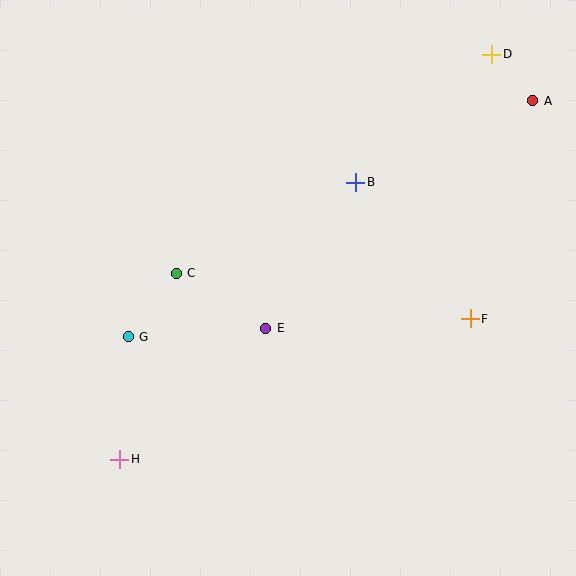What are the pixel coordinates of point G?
Point G is at (128, 337).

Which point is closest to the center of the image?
Point E at (266, 328) is closest to the center.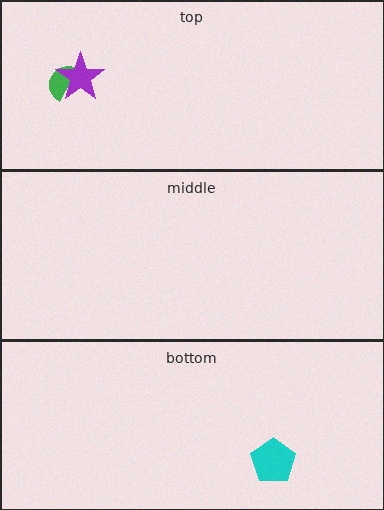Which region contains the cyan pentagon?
The bottom region.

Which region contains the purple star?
The top region.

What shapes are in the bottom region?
The cyan pentagon.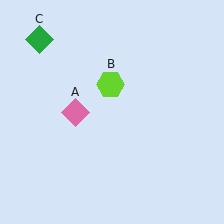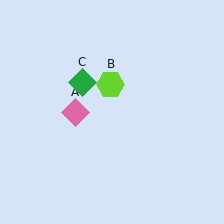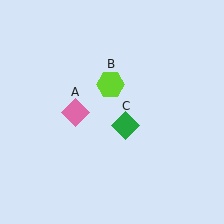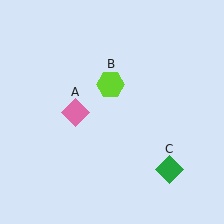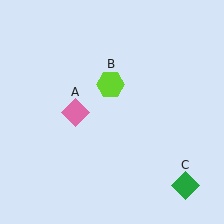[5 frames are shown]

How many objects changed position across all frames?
1 object changed position: green diamond (object C).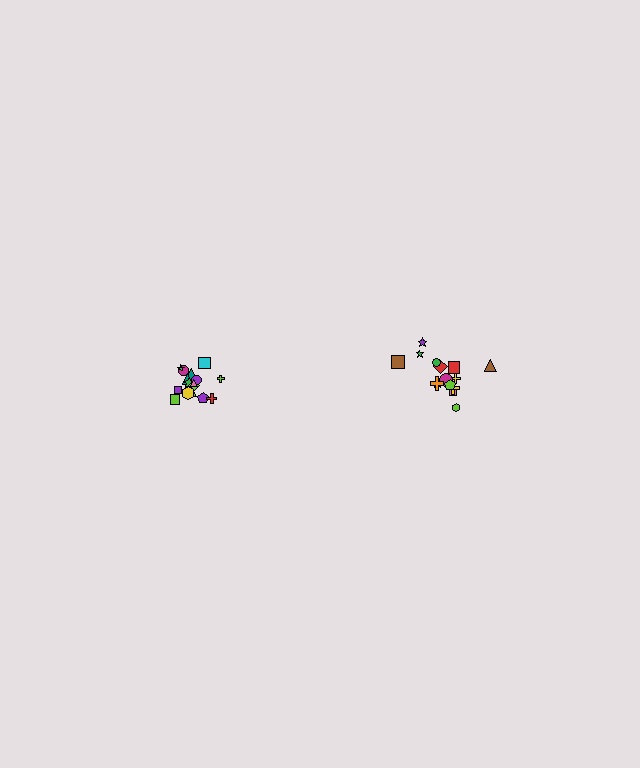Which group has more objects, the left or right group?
The left group.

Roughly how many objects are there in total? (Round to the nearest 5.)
Roughly 35 objects in total.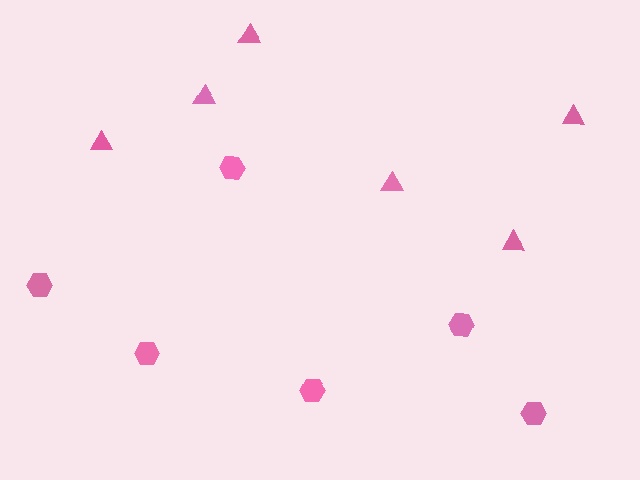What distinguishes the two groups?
There are 2 groups: one group of hexagons (6) and one group of triangles (6).